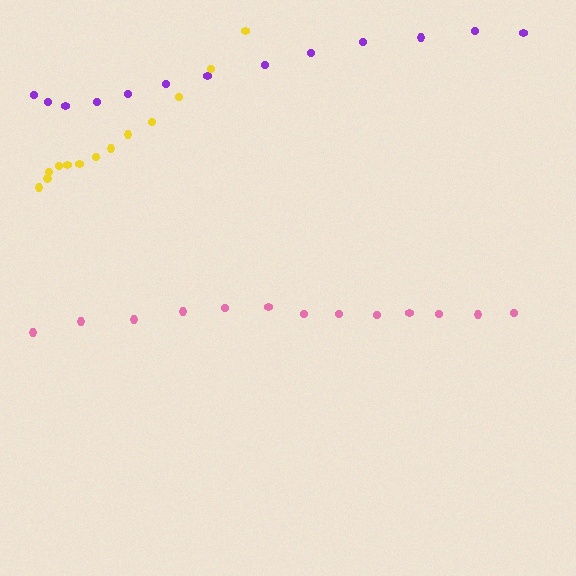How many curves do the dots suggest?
There are 3 distinct paths.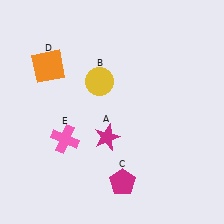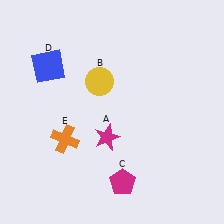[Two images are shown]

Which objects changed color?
D changed from orange to blue. E changed from pink to orange.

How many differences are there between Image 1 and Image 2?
There are 2 differences between the two images.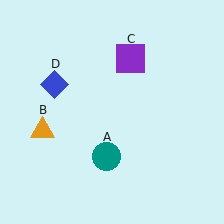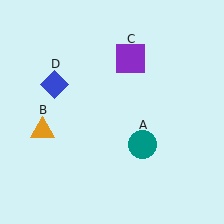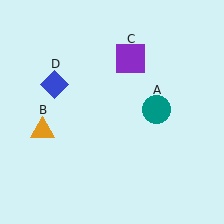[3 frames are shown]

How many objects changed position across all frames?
1 object changed position: teal circle (object A).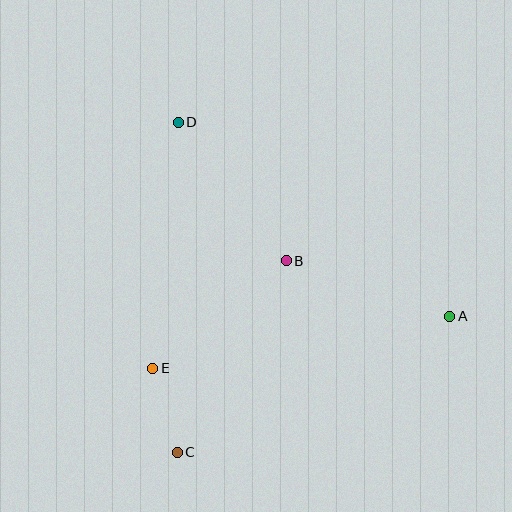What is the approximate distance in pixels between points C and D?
The distance between C and D is approximately 330 pixels.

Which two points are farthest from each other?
Points A and D are farthest from each other.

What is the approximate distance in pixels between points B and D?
The distance between B and D is approximately 176 pixels.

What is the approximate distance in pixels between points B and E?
The distance between B and E is approximately 171 pixels.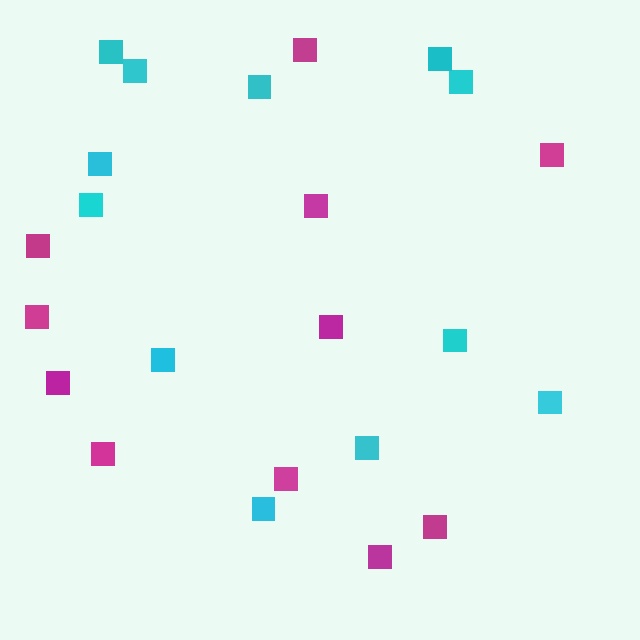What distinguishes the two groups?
There are 2 groups: one group of cyan squares (12) and one group of magenta squares (11).